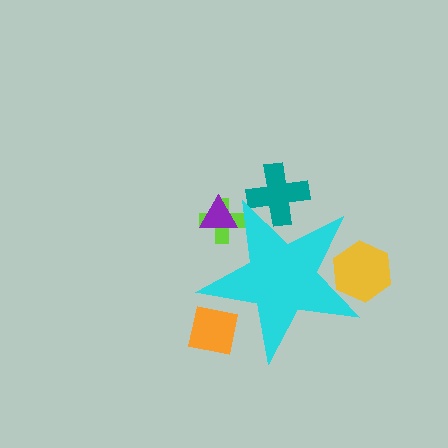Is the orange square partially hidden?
Yes, the orange square is partially hidden behind the cyan star.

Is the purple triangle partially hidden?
Yes, the purple triangle is partially hidden behind the cyan star.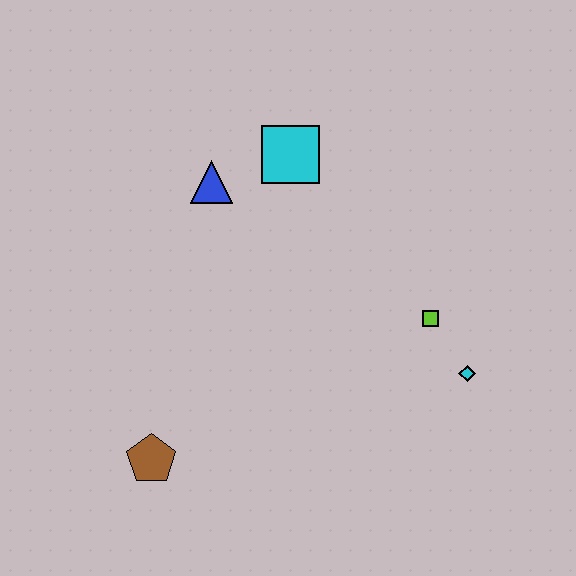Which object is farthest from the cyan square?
The brown pentagon is farthest from the cyan square.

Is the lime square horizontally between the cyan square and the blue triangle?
No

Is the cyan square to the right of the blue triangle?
Yes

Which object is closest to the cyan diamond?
The lime square is closest to the cyan diamond.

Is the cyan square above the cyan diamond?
Yes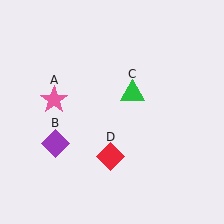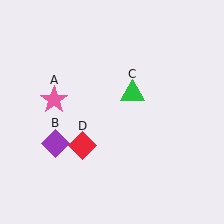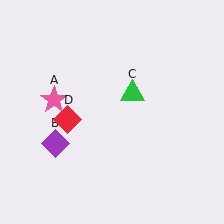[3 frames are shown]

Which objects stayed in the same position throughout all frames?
Pink star (object A) and purple diamond (object B) and green triangle (object C) remained stationary.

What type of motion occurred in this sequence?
The red diamond (object D) rotated clockwise around the center of the scene.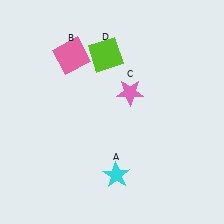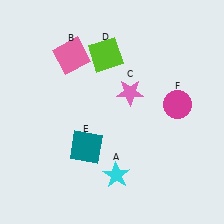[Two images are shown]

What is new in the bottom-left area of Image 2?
A teal square (E) was added in the bottom-left area of Image 2.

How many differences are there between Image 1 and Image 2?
There are 2 differences between the two images.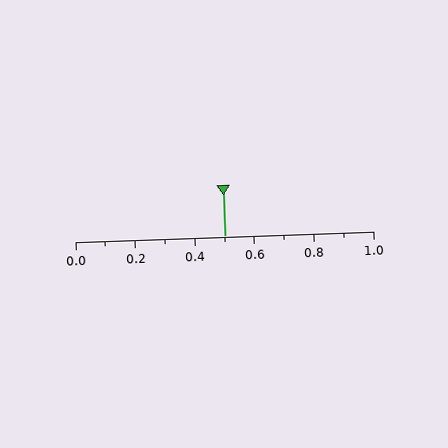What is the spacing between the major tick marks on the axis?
The major ticks are spaced 0.2 apart.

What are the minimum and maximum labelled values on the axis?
The axis runs from 0.0 to 1.0.